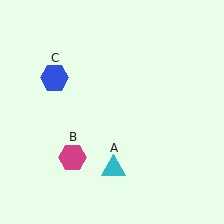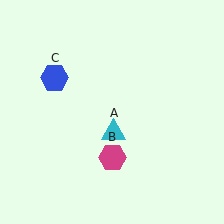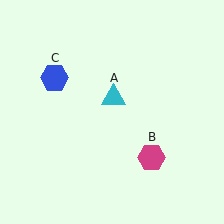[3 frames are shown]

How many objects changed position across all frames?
2 objects changed position: cyan triangle (object A), magenta hexagon (object B).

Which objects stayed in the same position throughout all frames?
Blue hexagon (object C) remained stationary.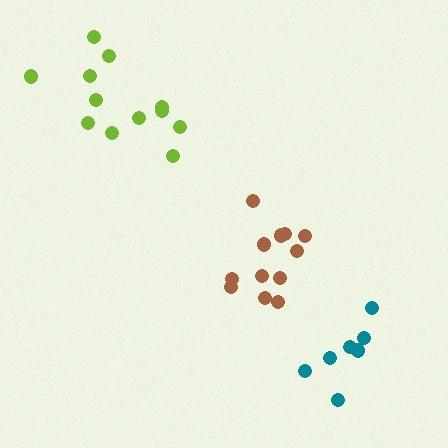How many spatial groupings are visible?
There are 3 spatial groupings.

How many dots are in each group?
Group 1: 12 dots, Group 2: 12 dots, Group 3: 8 dots (32 total).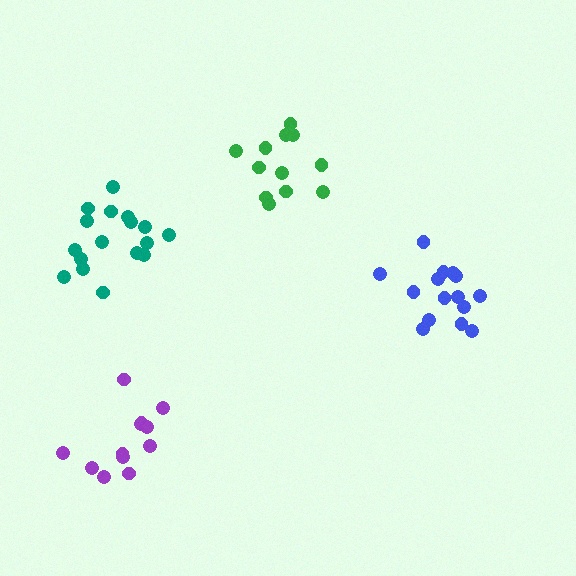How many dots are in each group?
Group 1: 12 dots, Group 2: 12 dots, Group 3: 17 dots, Group 4: 15 dots (56 total).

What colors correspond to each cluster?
The clusters are colored: green, purple, teal, blue.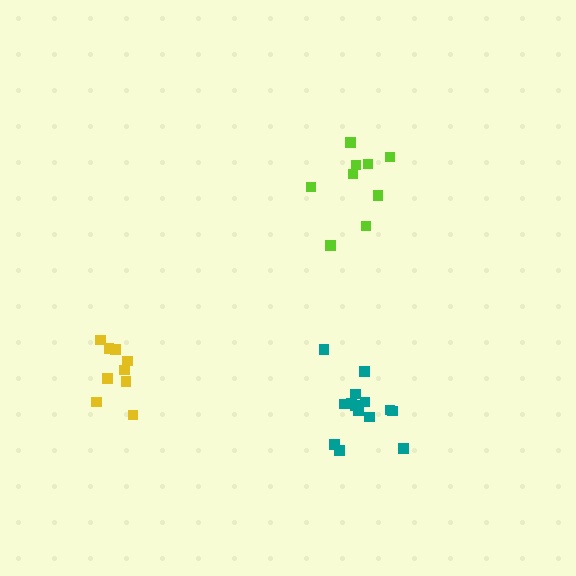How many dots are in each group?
Group 1: 14 dots, Group 2: 9 dots, Group 3: 9 dots (32 total).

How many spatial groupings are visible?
There are 3 spatial groupings.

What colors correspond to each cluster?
The clusters are colored: teal, yellow, lime.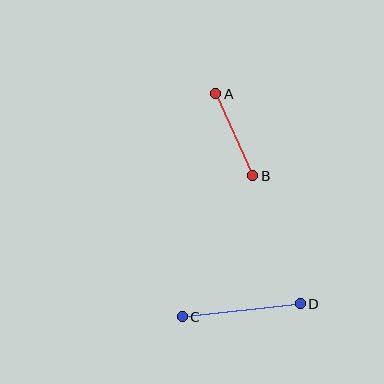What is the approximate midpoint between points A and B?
The midpoint is at approximately (234, 135) pixels.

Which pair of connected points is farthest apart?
Points C and D are farthest apart.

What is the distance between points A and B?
The distance is approximately 90 pixels.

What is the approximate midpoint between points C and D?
The midpoint is at approximately (241, 310) pixels.